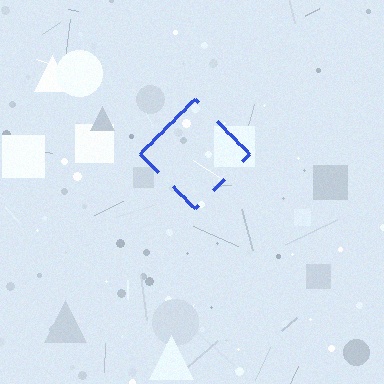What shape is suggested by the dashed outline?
The dashed outline suggests a diamond.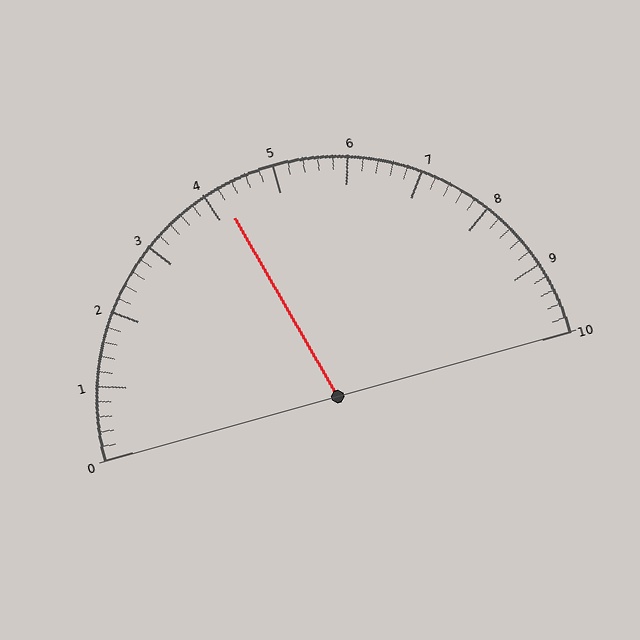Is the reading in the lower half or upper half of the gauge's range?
The reading is in the lower half of the range (0 to 10).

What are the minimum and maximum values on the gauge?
The gauge ranges from 0 to 10.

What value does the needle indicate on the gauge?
The needle indicates approximately 4.2.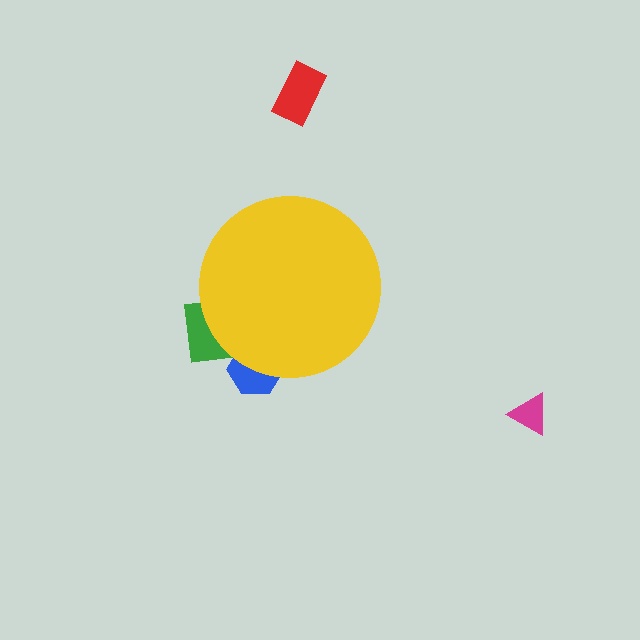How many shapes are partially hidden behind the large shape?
2 shapes are partially hidden.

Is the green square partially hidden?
Yes, the green square is partially hidden behind the yellow circle.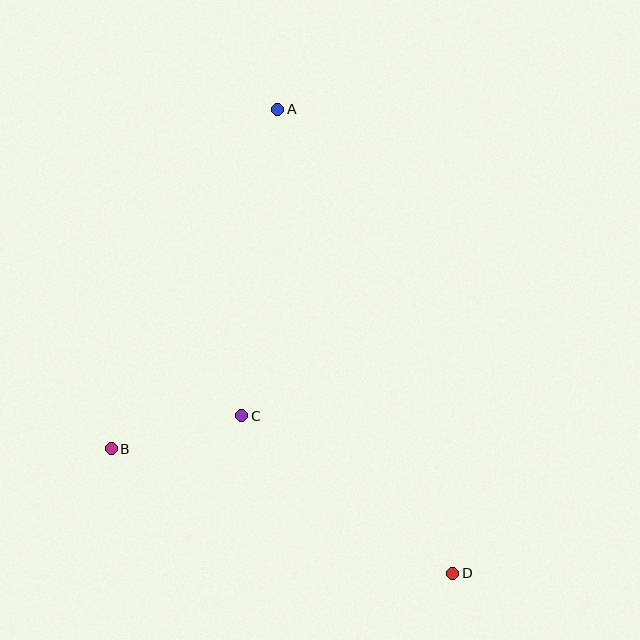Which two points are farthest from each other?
Points A and D are farthest from each other.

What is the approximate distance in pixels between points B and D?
The distance between B and D is approximately 364 pixels.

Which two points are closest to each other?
Points B and C are closest to each other.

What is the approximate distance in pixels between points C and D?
The distance between C and D is approximately 263 pixels.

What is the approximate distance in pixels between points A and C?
The distance between A and C is approximately 309 pixels.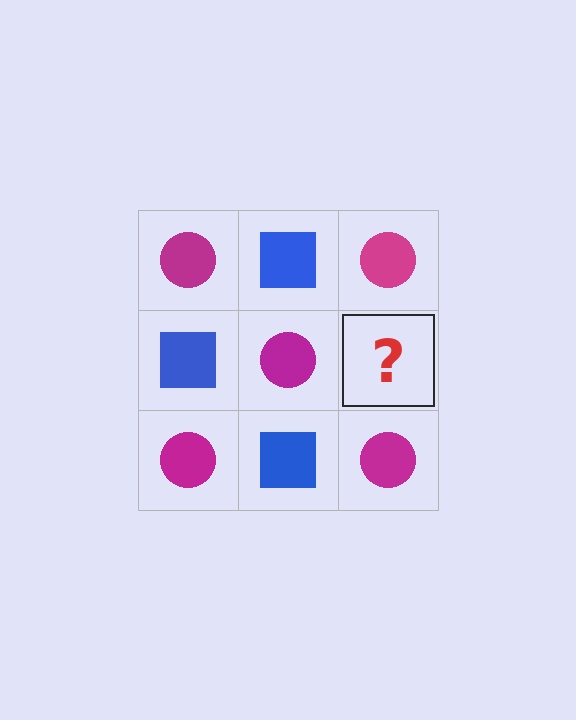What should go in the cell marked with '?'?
The missing cell should contain a blue square.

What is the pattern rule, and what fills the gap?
The rule is that it alternates magenta circle and blue square in a checkerboard pattern. The gap should be filled with a blue square.